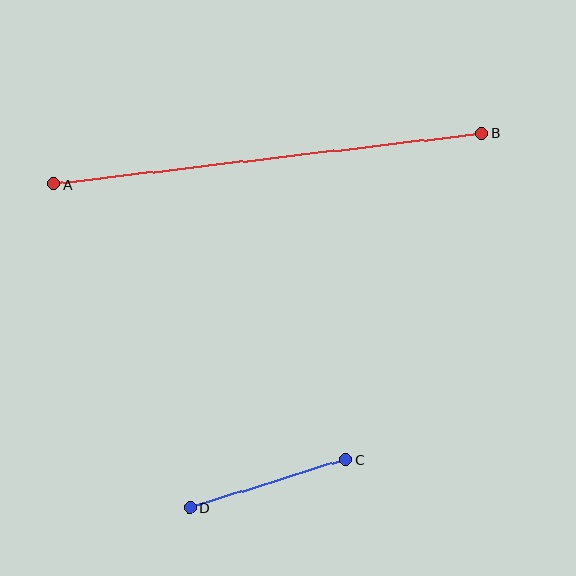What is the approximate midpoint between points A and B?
The midpoint is at approximately (268, 159) pixels.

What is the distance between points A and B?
The distance is approximately 431 pixels.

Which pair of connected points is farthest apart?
Points A and B are farthest apart.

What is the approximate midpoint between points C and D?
The midpoint is at approximately (268, 484) pixels.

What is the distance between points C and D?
The distance is approximately 163 pixels.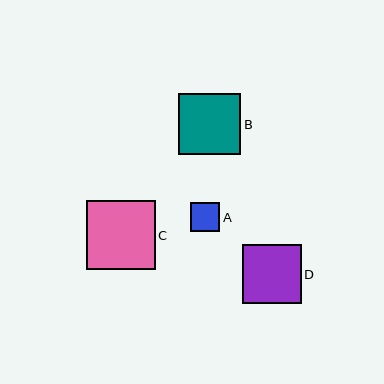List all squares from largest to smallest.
From largest to smallest: C, B, D, A.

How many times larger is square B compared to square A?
Square B is approximately 2.1 times the size of square A.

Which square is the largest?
Square C is the largest with a size of approximately 69 pixels.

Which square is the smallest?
Square A is the smallest with a size of approximately 29 pixels.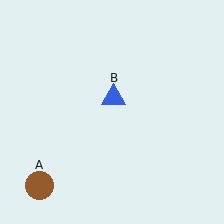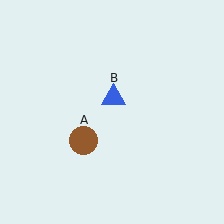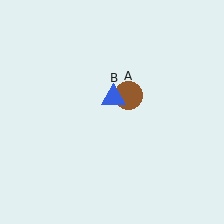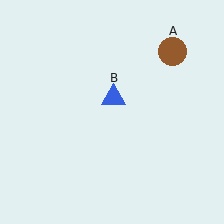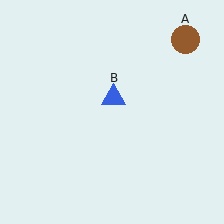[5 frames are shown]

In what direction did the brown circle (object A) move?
The brown circle (object A) moved up and to the right.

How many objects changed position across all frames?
1 object changed position: brown circle (object A).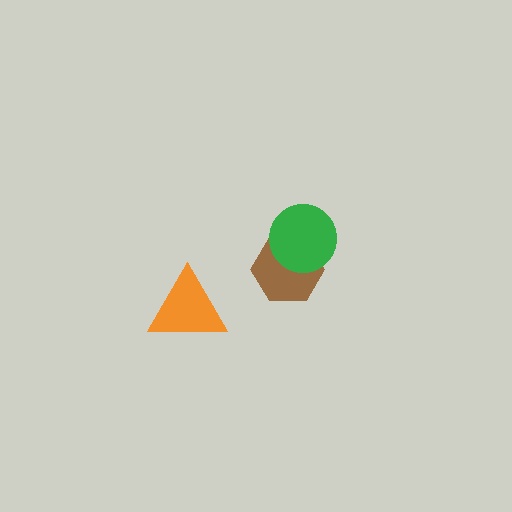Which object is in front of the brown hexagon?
The green circle is in front of the brown hexagon.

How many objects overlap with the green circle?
1 object overlaps with the green circle.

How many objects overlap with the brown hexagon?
1 object overlaps with the brown hexagon.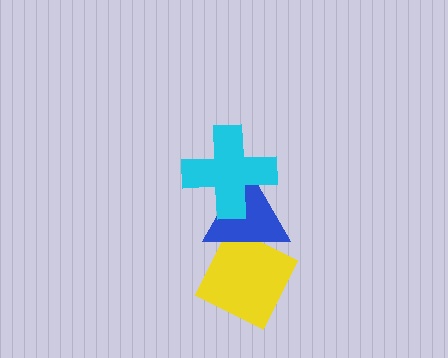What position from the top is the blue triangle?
The blue triangle is 2nd from the top.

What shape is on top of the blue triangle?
The cyan cross is on top of the blue triangle.